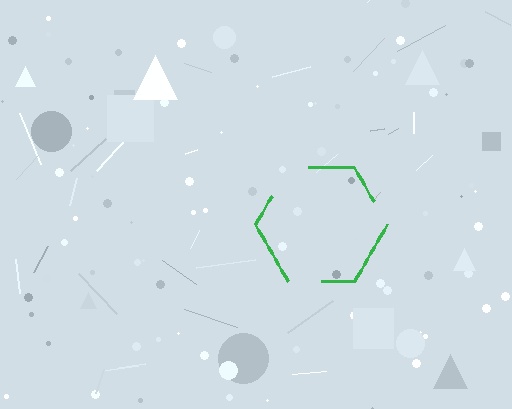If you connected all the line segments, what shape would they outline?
They would outline a hexagon.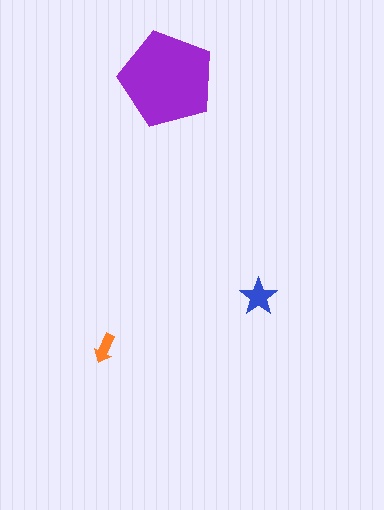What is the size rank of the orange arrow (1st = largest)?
3rd.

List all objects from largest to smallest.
The purple pentagon, the blue star, the orange arrow.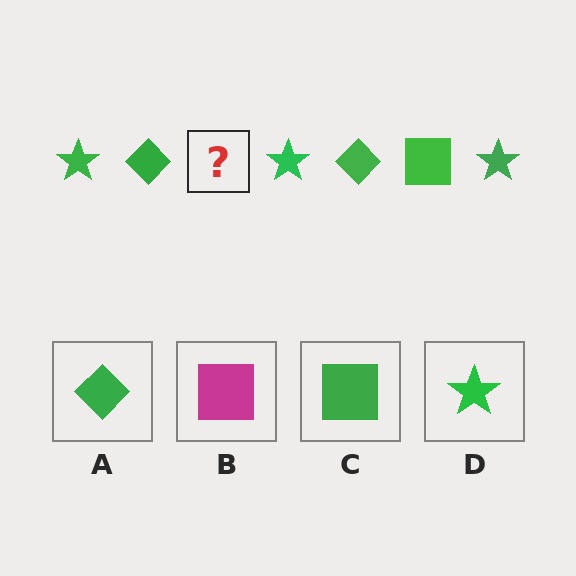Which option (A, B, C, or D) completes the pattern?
C.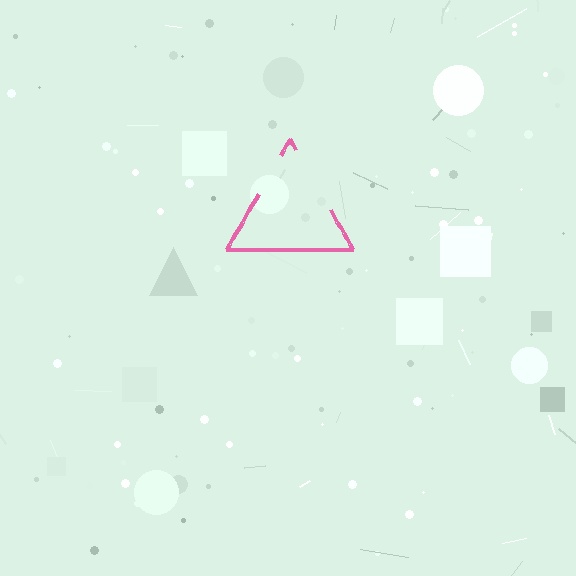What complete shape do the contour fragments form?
The contour fragments form a triangle.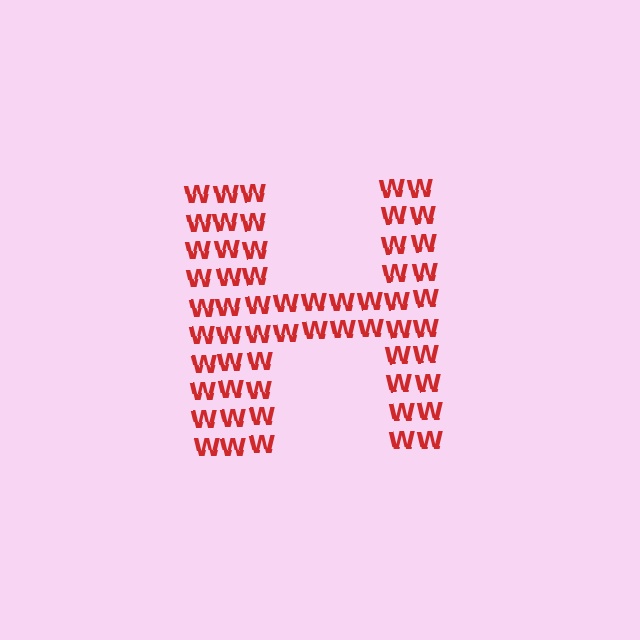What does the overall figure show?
The overall figure shows the letter H.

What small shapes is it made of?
It is made of small letter W's.